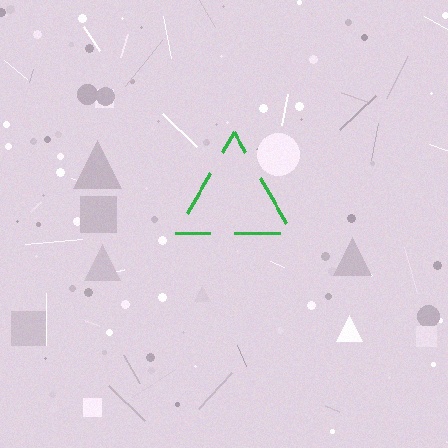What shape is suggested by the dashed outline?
The dashed outline suggests a triangle.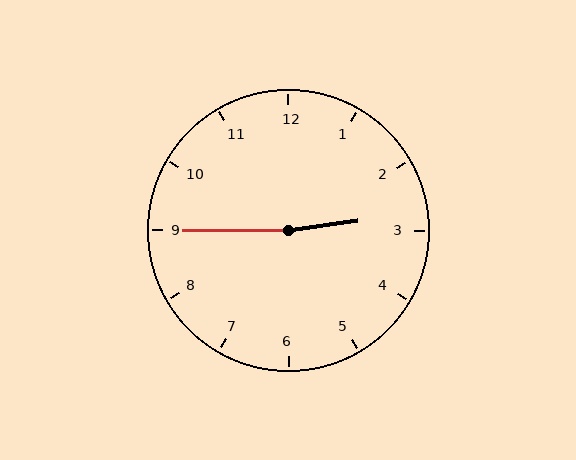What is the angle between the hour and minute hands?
Approximately 172 degrees.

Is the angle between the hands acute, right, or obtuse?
It is obtuse.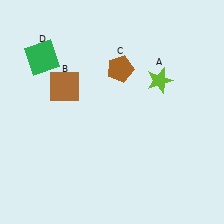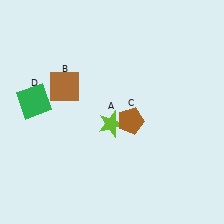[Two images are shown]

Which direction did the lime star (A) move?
The lime star (A) moved left.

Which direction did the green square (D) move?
The green square (D) moved down.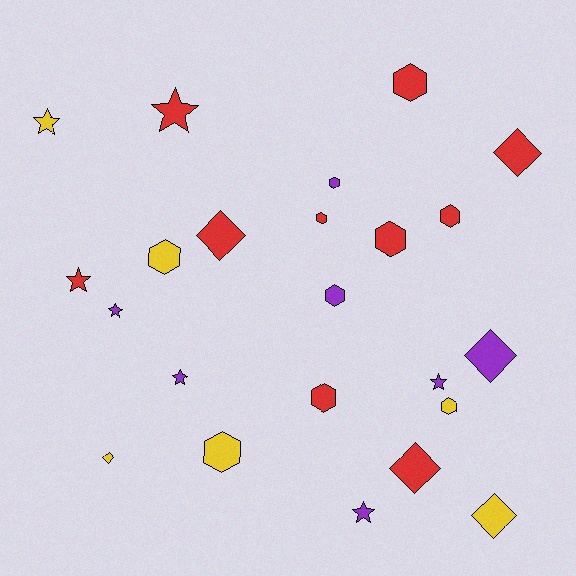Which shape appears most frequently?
Hexagon, with 10 objects.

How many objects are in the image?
There are 23 objects.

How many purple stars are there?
There are 4 purple stars.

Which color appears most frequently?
Red, with 10 objects.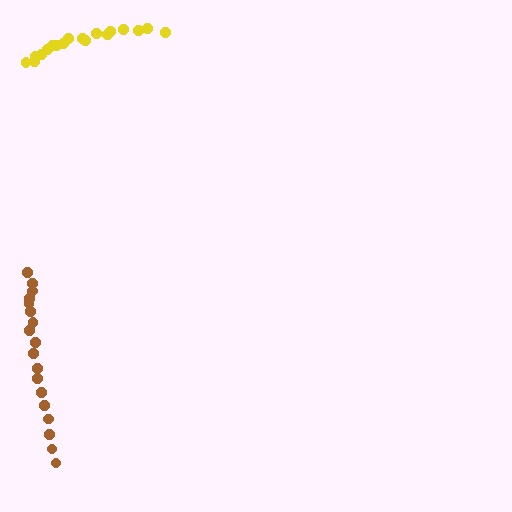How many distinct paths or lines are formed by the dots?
There are 2 distinct paths.